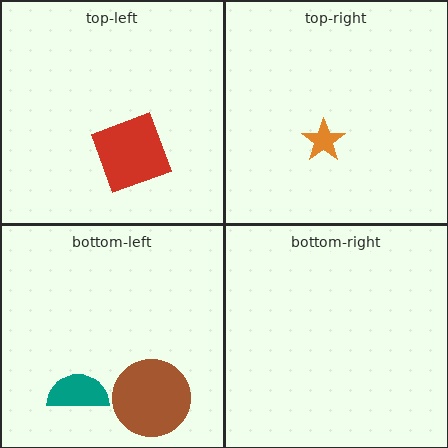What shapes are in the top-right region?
The orange star.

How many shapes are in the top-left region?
1.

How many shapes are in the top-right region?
1.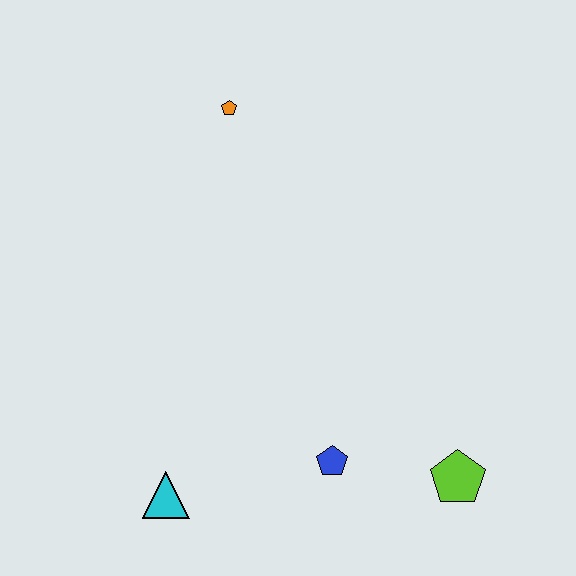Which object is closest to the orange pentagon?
The blue pentagon is closest to the orange pentagon.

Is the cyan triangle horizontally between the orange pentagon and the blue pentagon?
No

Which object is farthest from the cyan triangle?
The orange pentagon is farthest from the cyan triangle.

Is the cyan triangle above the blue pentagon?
No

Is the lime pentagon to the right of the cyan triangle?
Yes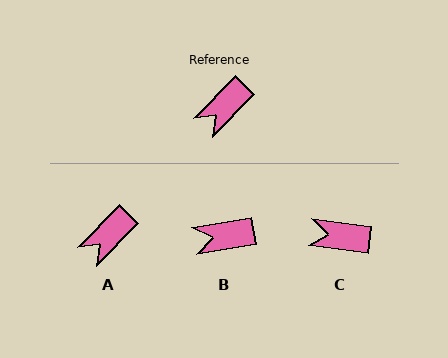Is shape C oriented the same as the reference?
No, it is off by about 53 degrees.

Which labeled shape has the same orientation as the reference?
A.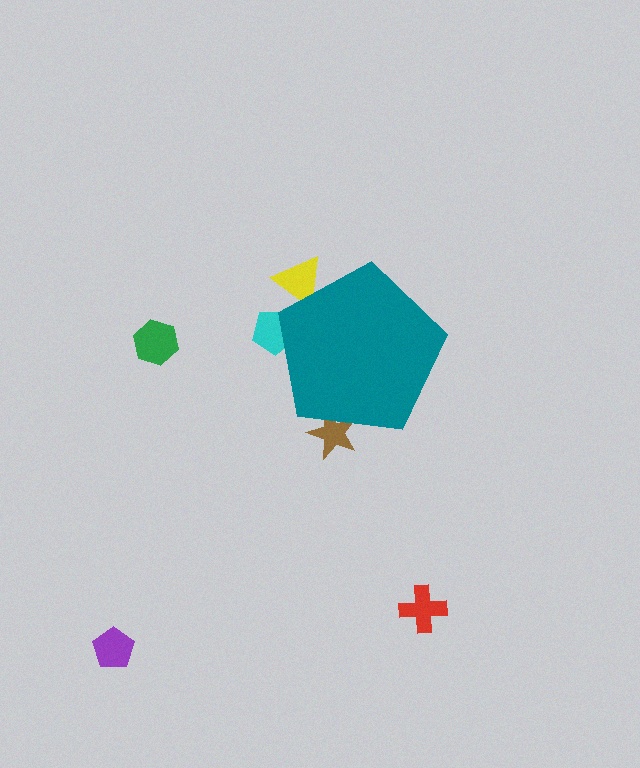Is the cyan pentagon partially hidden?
Yes, the cyan pentagon is partially hidden behind the teal pentagon.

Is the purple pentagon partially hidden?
No, the purple pentagon is fully visible.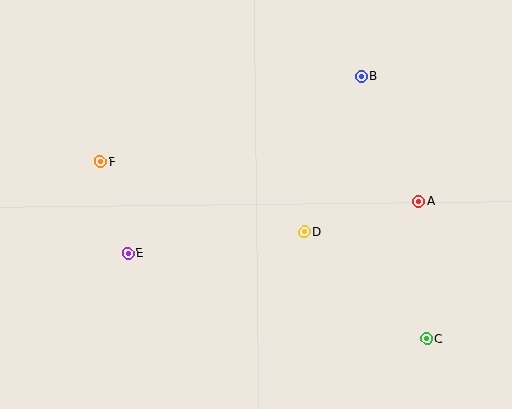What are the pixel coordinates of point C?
Point C is at (427, 339).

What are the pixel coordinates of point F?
Point F is at (100, 161).